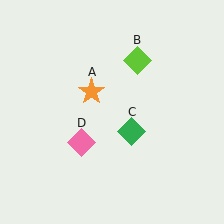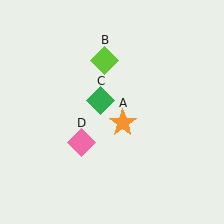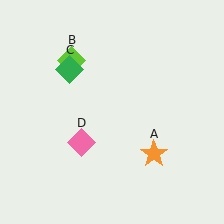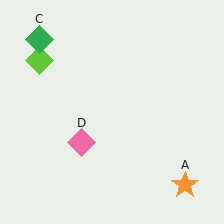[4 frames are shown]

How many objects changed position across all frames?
3 objects changed position: orange star (object A), lime diamond (object B), green diamond (object C).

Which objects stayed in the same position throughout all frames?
Pink diamond (object D) remained stationary.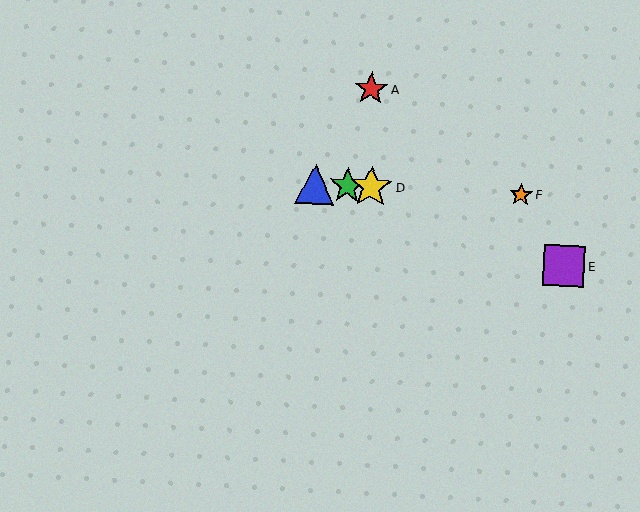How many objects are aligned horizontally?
4 objects (B, C, D, F) are aligned horizontally.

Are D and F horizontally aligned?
Yes, both are at y≈187.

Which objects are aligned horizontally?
Objects B, C, D, F are aligned horizontally.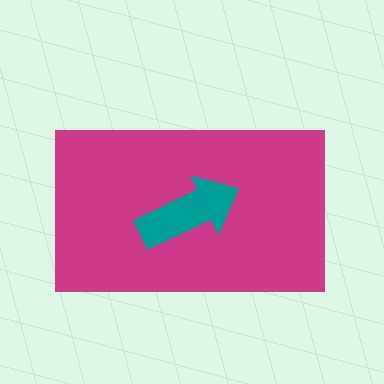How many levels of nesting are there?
2.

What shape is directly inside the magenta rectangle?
The teal arrow.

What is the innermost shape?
The teal arrow.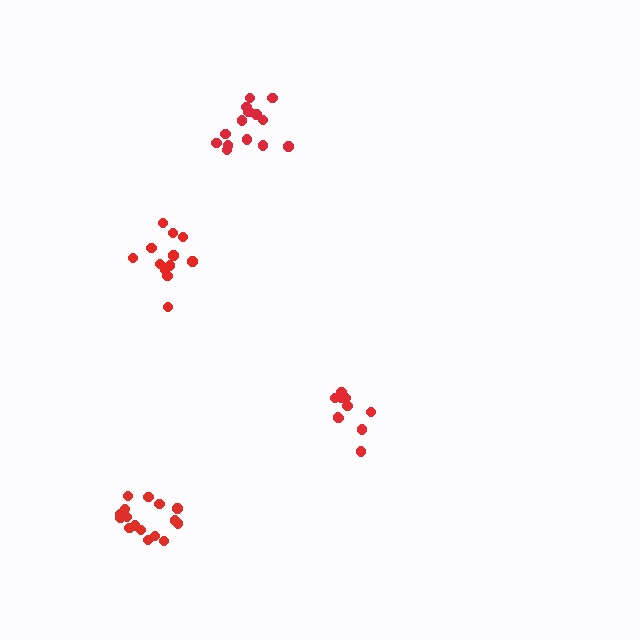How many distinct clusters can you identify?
There are 4 distinct clusters.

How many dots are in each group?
Group 1: 12 dots, Group 2: 10 dots, Group 3: 14 dots, Group 4: 16 dots (52 total).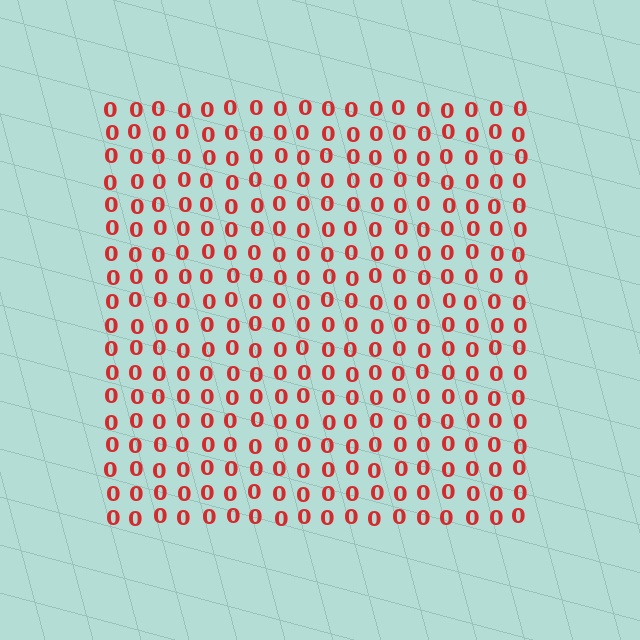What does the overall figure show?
The overall figure shows a square.